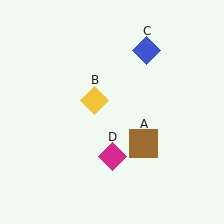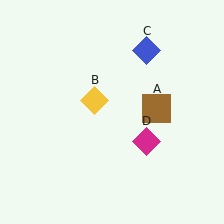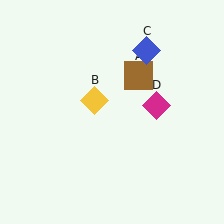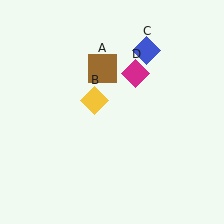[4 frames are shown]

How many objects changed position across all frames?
2 objects changed position: brown square (object A), magenta diamond (object D).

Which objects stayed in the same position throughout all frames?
Yellow diamond (object B) and blue diamond (object C) remained stationary.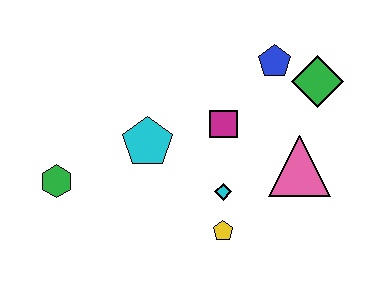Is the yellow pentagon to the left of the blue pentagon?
Yes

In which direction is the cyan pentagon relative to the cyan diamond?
The cyan pentagon is to the left of the cyan diamond.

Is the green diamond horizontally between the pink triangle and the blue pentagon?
No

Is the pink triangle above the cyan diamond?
Yes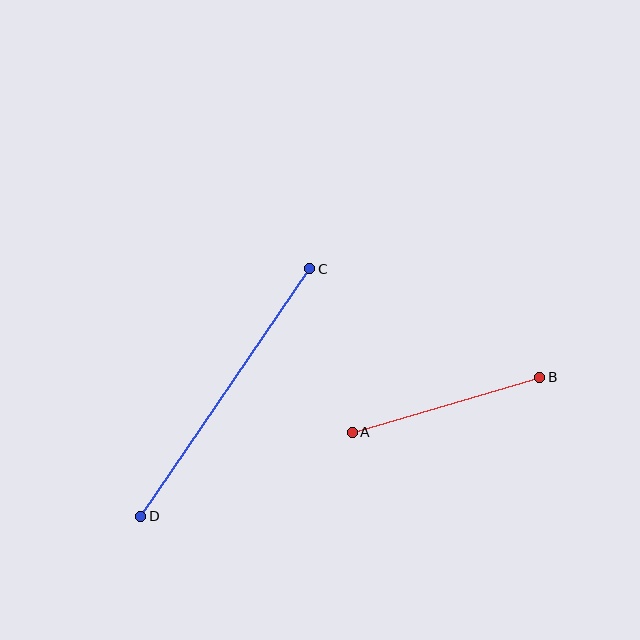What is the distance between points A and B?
The distance is approximately 195 pixels.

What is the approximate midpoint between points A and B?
The midpoint is at approximately (446, 405) pixels.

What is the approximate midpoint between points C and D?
The midpoint is at approximately (225, 392) pixels.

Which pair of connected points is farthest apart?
Points C and D are farthest apart.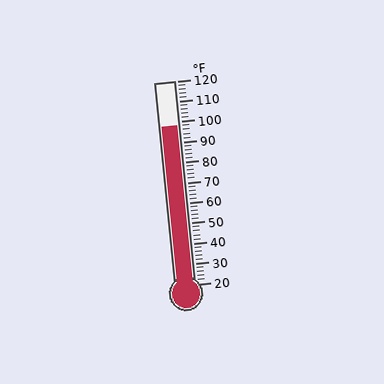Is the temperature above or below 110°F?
The temperature is below 110°F.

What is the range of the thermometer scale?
The thermometer scale ranges from 20°F to 120°F.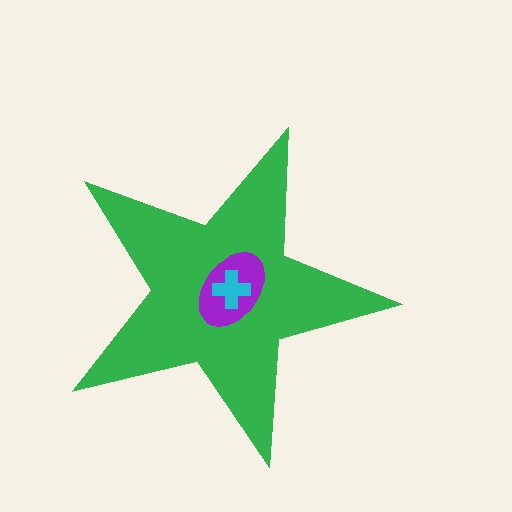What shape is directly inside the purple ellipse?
The cyan cross.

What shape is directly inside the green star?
The purple ellipse.